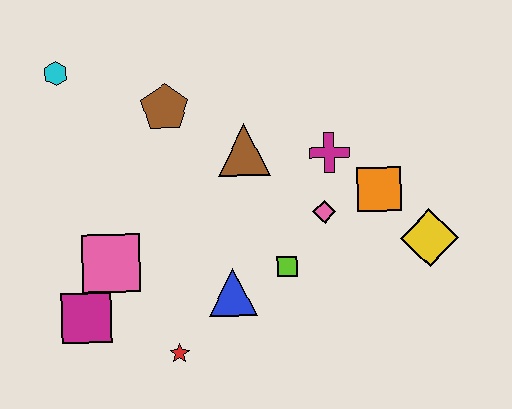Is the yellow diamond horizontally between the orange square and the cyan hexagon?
No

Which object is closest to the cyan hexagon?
The brown pentagon is closest to the cyan hexagon.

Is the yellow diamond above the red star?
Yes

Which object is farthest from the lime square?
The cyan hexagon is farthest from the lime square.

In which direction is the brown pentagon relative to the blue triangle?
The brown pentagon is above the blue triangle.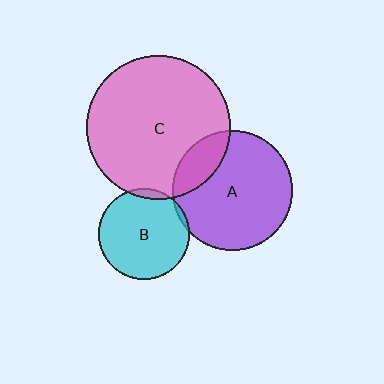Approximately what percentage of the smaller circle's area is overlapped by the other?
Approximately 5%.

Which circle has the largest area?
Circle C (pink).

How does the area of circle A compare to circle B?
Approximately 1.7 times.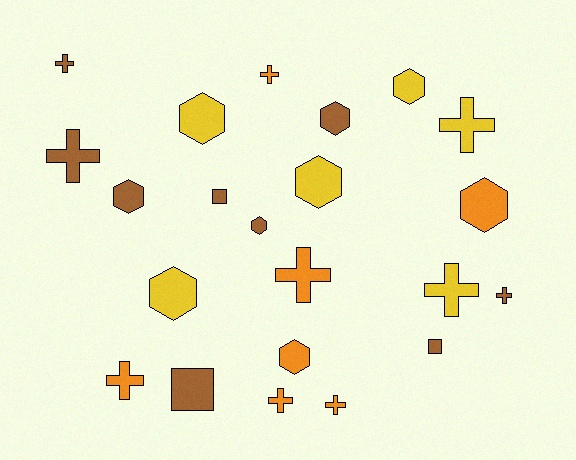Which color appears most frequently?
Brown, with 9 objects.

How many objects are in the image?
There are 22 objects.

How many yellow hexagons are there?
There are 4 yellow hexagons.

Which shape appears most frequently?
Cross, with 10 objects.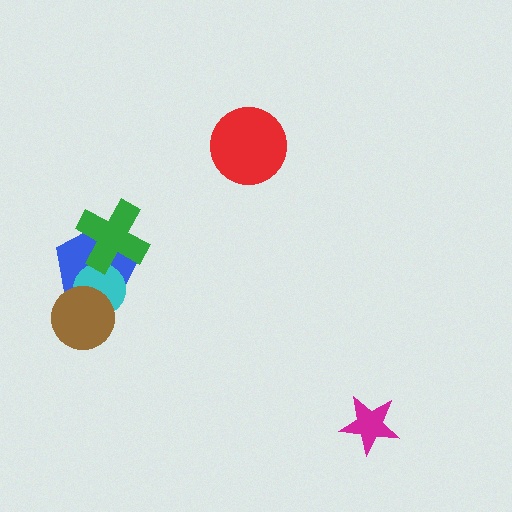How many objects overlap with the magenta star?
0 objects overlap with the magenta star.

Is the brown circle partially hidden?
No, no other shape covers it.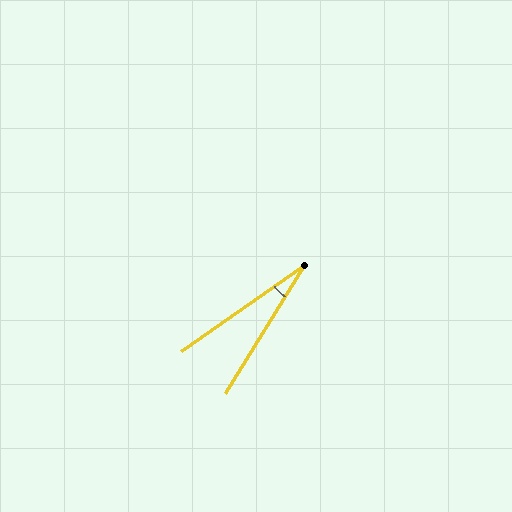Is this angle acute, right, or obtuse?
It is acute.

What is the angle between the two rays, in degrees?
Approximately 23 degrees.